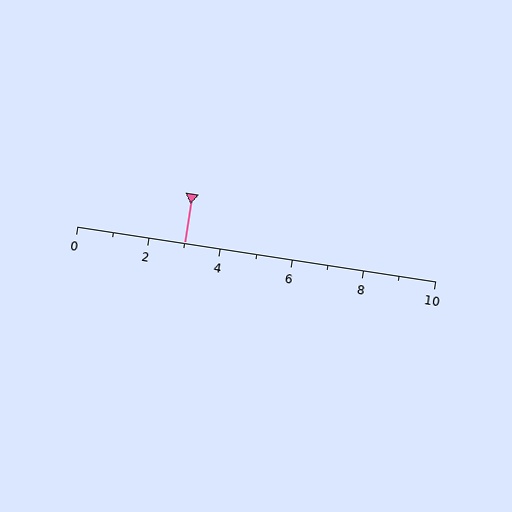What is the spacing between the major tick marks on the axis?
The major ticks are spaced 2 apart.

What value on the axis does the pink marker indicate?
The marker indicates approximately 3.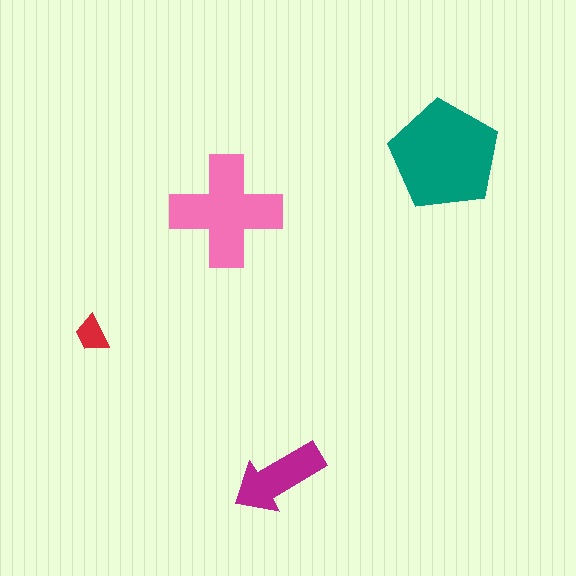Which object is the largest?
The teal pentagon.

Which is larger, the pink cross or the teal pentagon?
The teal pentagon.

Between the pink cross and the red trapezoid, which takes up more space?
The pink cross.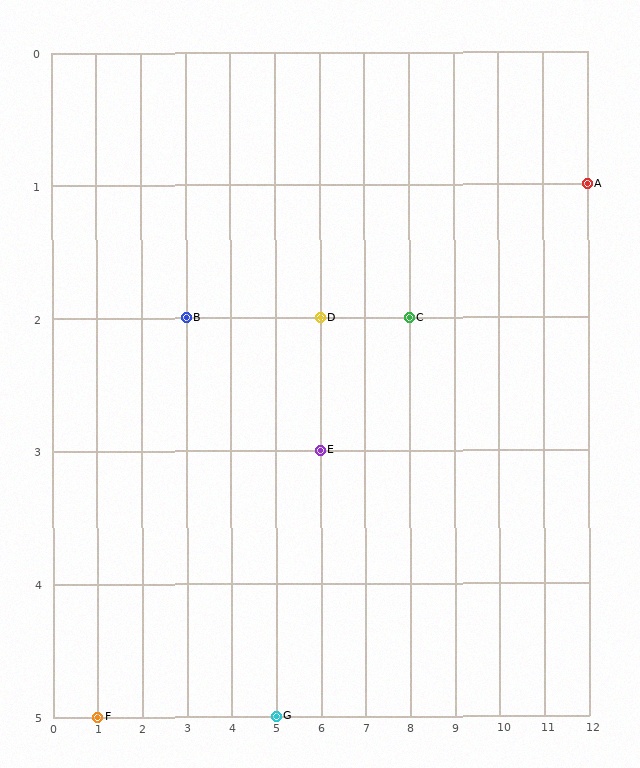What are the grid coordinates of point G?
Point G is at grid coordinates (5, 5).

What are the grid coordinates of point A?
Point A is at grid coordinates (12, 1).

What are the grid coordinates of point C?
Point C is at grid coordinates (8, 2).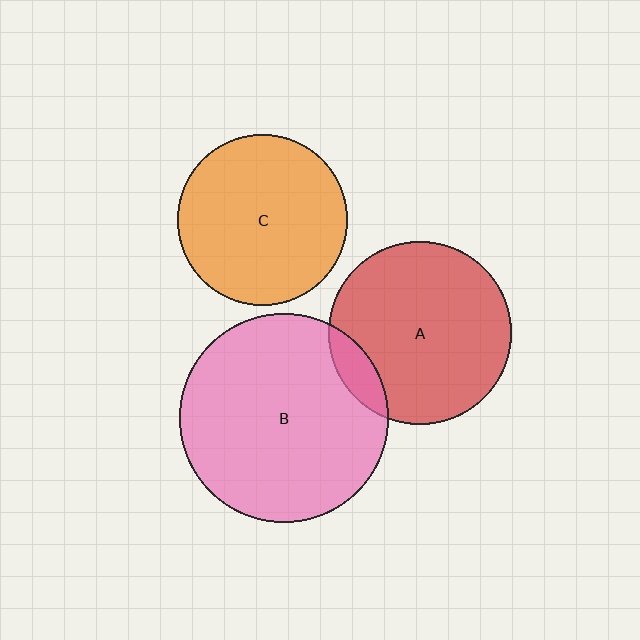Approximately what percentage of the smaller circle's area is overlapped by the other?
Approximately 10%.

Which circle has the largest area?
Circle B (pink).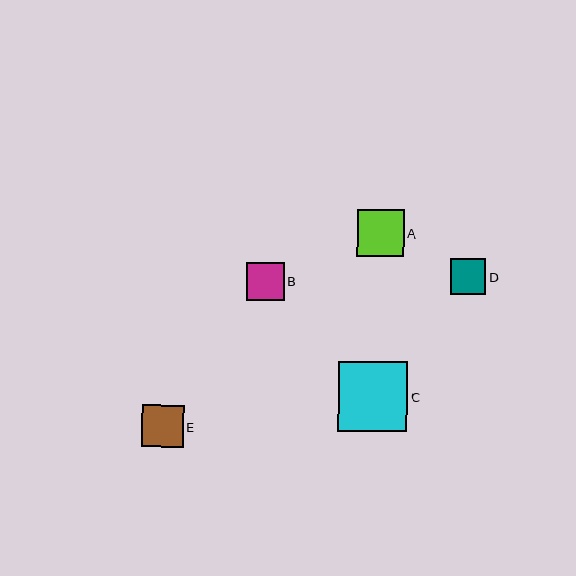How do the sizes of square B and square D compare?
Square B and square D are approximately the same size.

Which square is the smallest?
Square D is the smallest with a size of approximately 36 pixels.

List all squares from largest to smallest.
From largest to smallest: C, A, E, B, D.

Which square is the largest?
Square C is the largest with a size of approximately 69 pixels.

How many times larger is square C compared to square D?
Square C is approximately 2.0 times the size of square D.